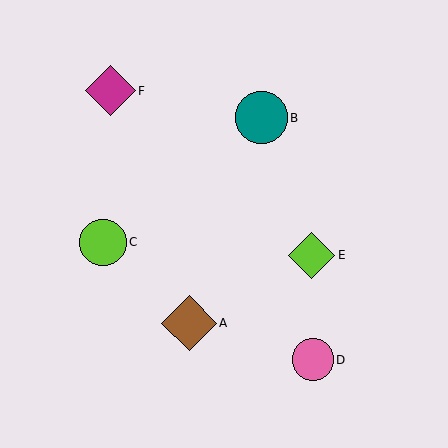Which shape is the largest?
The brown diamond (labeled A) is the largest.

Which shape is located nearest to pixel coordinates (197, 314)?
The brown diamond (labeled A) at (189, 323) is nearest to that location.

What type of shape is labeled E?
Shape E is a lime diamond.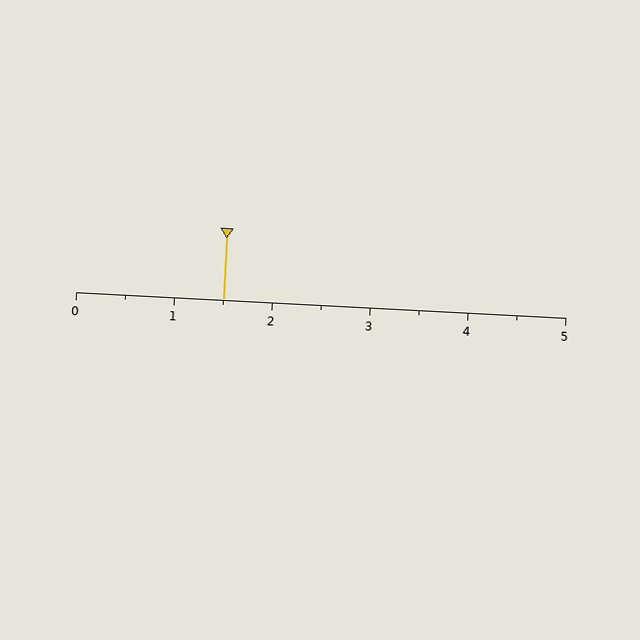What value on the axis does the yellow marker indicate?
The marker indicates approximately 1.5.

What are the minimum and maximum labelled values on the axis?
The axis runs from 0 to 5.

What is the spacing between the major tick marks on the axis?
The major ticks are spaced 1 apart.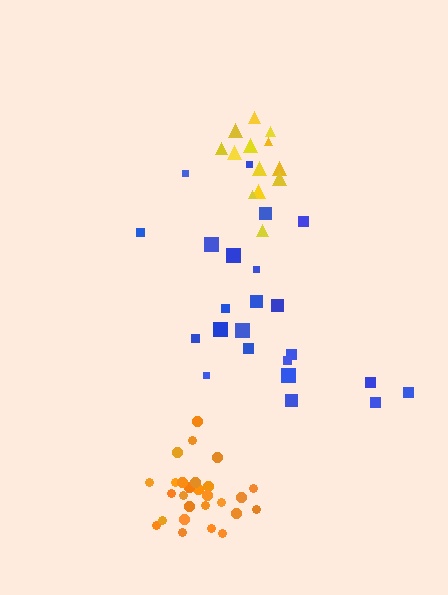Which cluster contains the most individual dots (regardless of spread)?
Orange (27).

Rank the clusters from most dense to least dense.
orange, yellow, blue.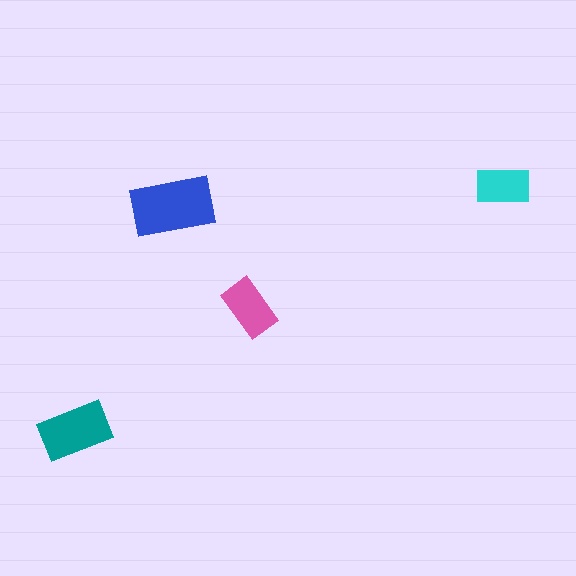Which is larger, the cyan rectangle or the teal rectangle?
The teal one.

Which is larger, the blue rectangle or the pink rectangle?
The blue one.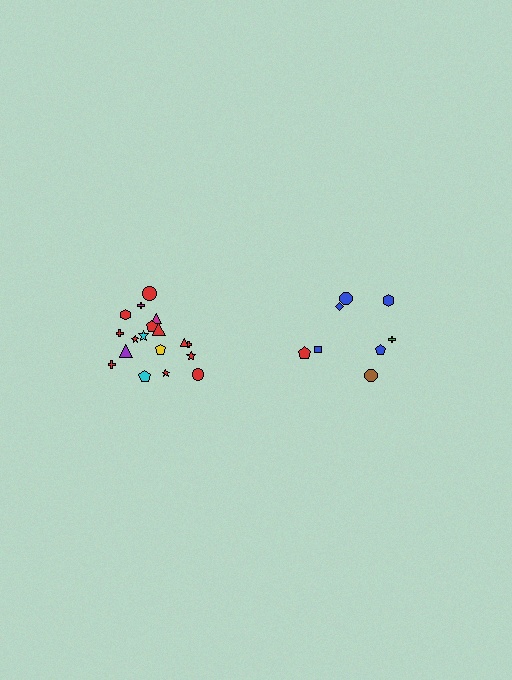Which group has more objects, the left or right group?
The left group.